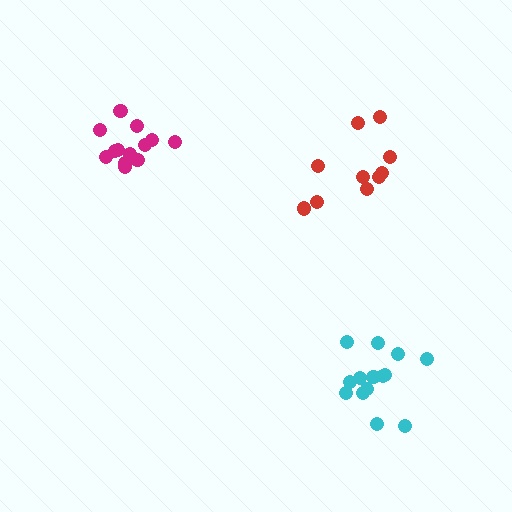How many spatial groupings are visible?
There are 3 spatial groupings.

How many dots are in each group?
Group 1: 14 dots, Group 2: 13 dots, Group 3: 10 dots (37 total).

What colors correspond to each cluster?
The clusters are colored: cyan, magenta, red.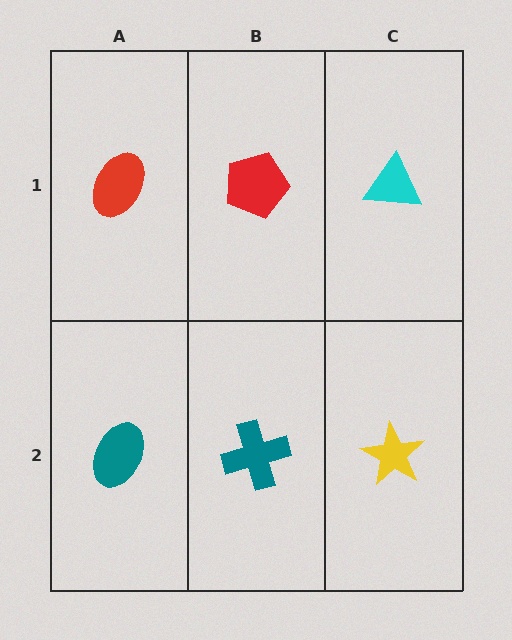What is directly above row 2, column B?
A red pentagon.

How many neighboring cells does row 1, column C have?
2.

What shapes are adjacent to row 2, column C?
A cyan triangle (row 1, column C), a teal cross (row 2, column B).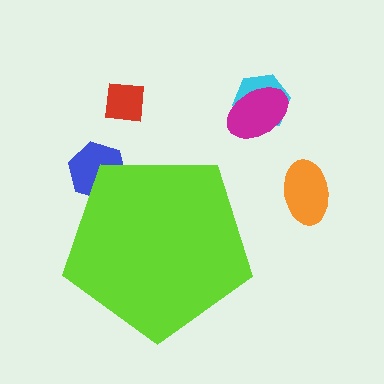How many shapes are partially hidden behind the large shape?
1 shape is partially hidden.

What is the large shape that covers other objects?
A lime pentagon.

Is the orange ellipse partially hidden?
No, the orange ellipse is fully visible.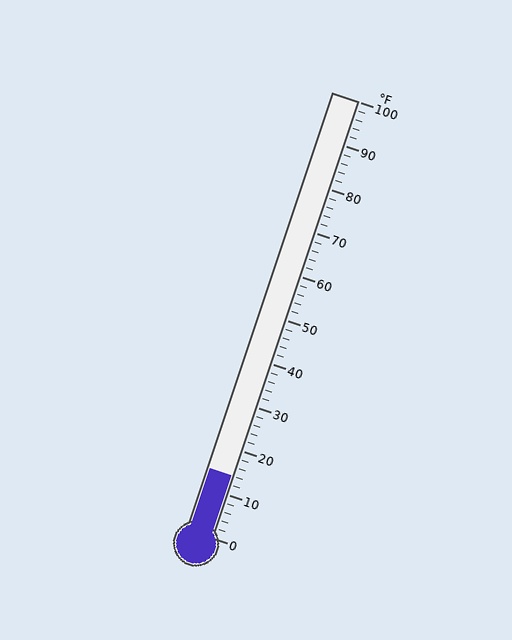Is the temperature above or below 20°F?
The temperature is below 20°F.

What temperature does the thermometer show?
The thermometer shows approximately 14°F.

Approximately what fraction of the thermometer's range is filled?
The thermometer is filled to approximately 15% of its range.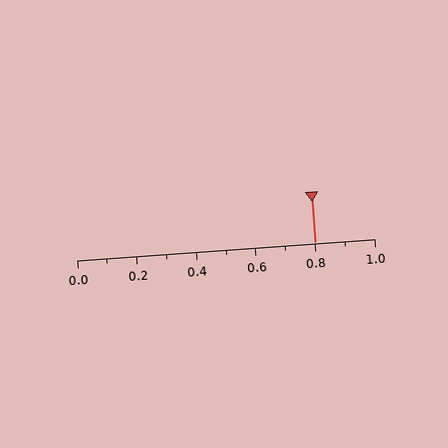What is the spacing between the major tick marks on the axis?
The major ticks are spaced 0.2 apart.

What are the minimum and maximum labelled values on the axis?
The axis runs from 0.0 to 1.0.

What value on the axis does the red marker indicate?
The marker indicates approximately 0.8.